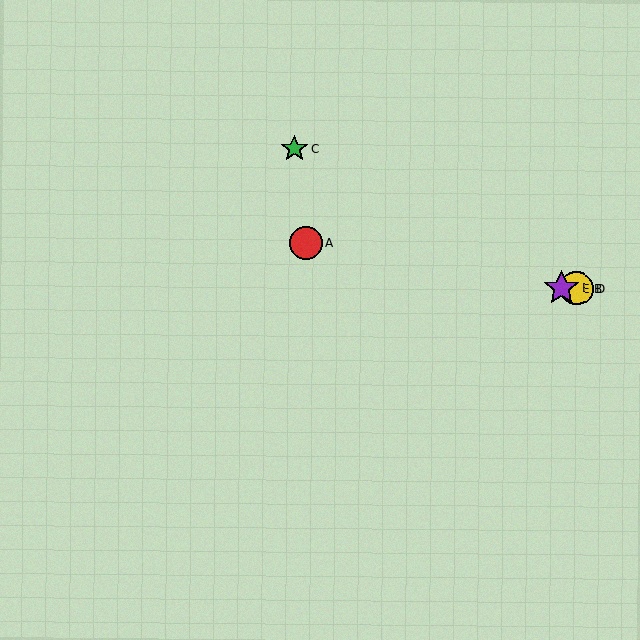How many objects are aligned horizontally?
3 objects (B, D, E) are aligned horizontally.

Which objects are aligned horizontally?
Objects B, D, E are aligned horizontally.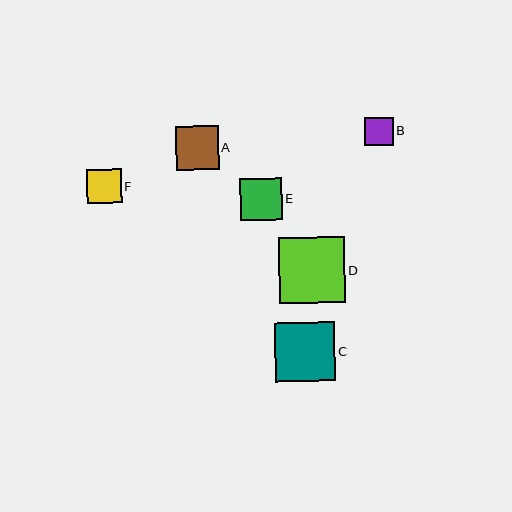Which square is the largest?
Square D is the largest with a size of approximately 66 pixels.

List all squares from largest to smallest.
From largest to smallest: D, C, A, E, F, B.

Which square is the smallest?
Square B is the smallest with a size of approximately 28 pixels.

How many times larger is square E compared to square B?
Square E is approximately 1.5 times the size of square B.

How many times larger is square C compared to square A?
Square C is approximately 1.4 times the size of square A.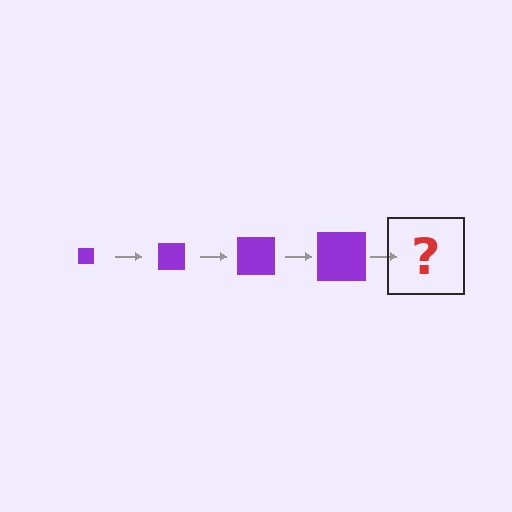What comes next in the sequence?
The next element should be a purple square, larger than the previous one.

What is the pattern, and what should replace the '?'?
The pattern is that the square gets progressively larger each step. The '?' should be a purple square, larger than the previous one.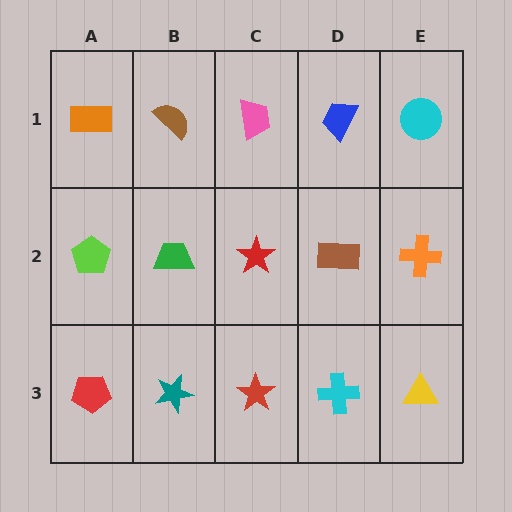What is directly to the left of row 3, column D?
A red star.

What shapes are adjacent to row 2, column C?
A pink trapezoid (row 1, column C), a red star (row 3, column C), a green trapezoid (row 2, column B), a brown rectangle (row 2, column D).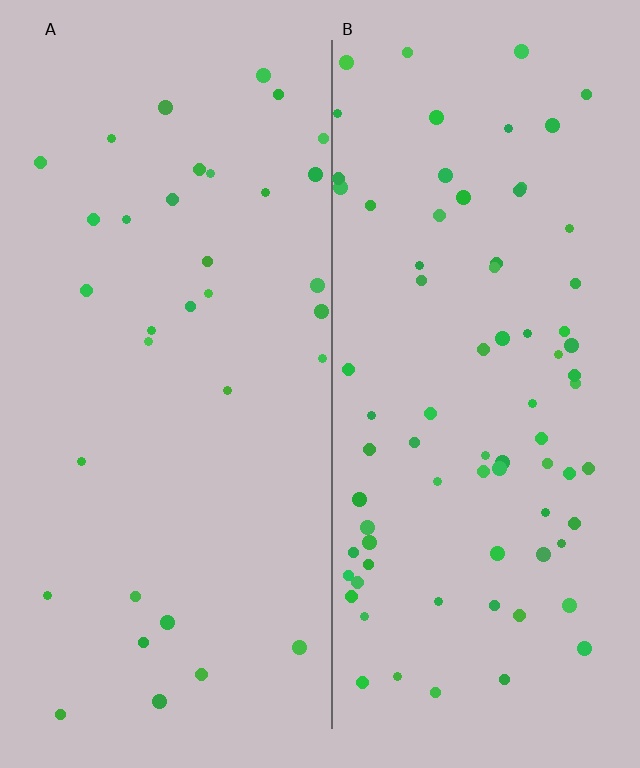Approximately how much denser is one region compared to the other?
Approximately 2.3× — region B over region A.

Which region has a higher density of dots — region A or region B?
B (the right).